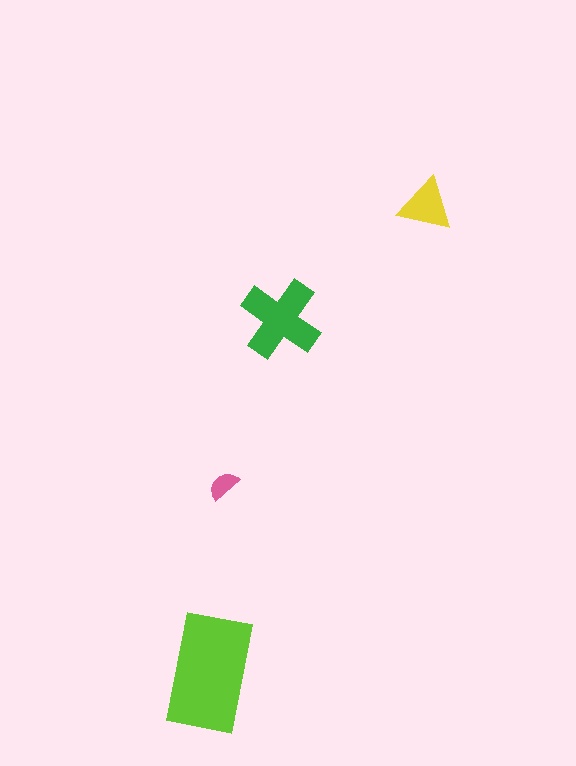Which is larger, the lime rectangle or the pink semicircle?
The lime rectangle.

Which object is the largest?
The lime rectangle.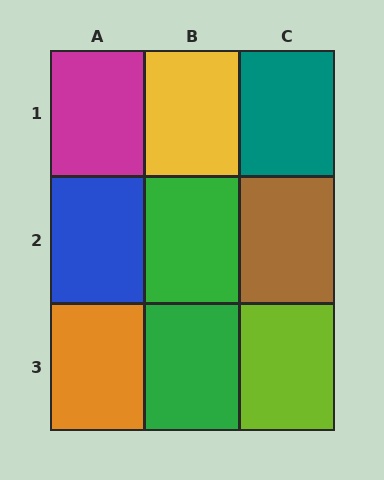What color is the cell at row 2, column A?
Blue.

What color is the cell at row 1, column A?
Magenta.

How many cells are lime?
1 cell is lime.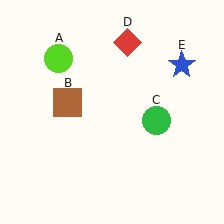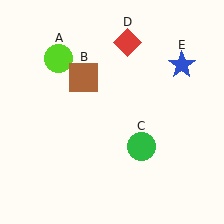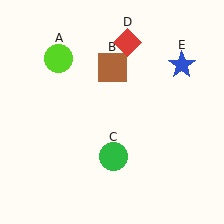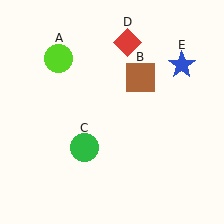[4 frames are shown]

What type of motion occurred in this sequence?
The brown square (object B), green circle (object C) rotated clockwise around the center of the scene.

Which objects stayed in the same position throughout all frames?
Lime circle (object A) and red diamond (object D) and blue star (object E) remained stationary.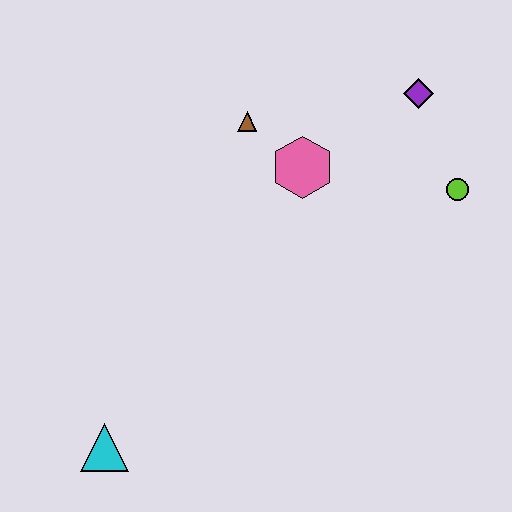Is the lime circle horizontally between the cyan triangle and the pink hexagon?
No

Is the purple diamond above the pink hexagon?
Yes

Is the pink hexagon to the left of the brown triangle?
No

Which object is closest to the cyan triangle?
The pink hexagon is closest to the cyan triangle.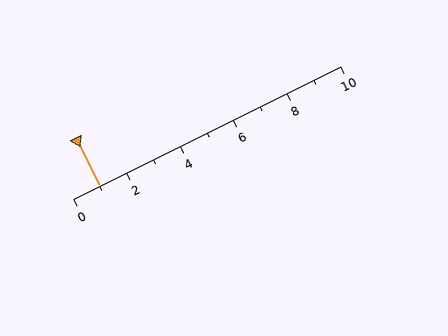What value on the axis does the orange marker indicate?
The marker indicates approximately 1.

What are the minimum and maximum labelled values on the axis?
The axis runs from 0 to 10.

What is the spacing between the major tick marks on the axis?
The major ticks are spaced 2 apart.